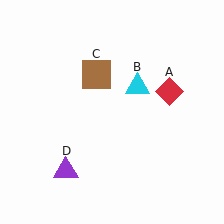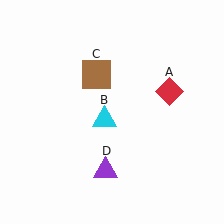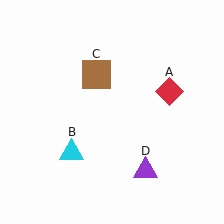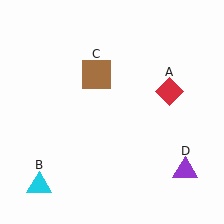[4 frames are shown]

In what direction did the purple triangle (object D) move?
The purple triangle (object D) moved right.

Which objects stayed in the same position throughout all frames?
Red diamond (object A) and brown square (object C) remained stationary.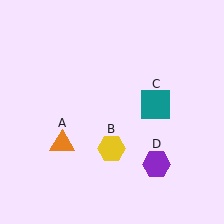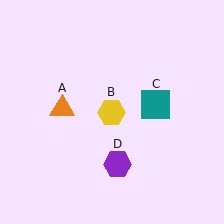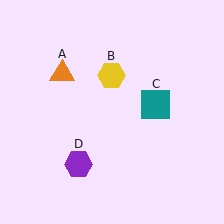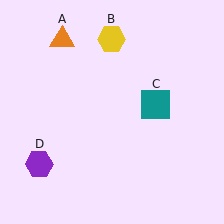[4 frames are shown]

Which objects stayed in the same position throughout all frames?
Teal square (object C) remained stationary.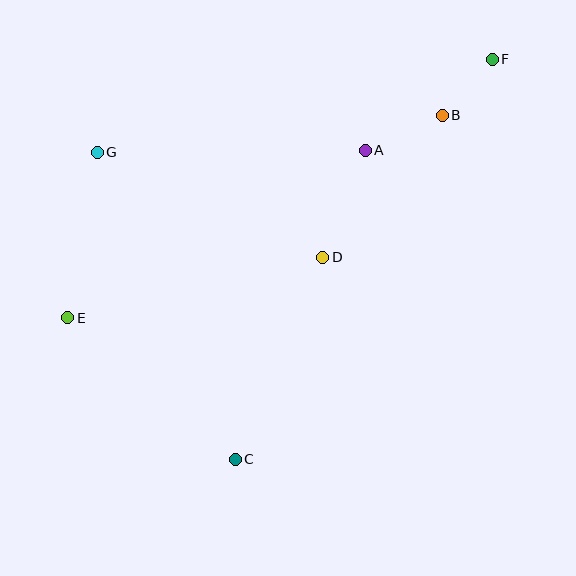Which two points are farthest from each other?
Points E and F are farthest from each other.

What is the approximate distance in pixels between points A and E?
The distance between A and E is approximately 341 pixels.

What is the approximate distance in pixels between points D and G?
The distance between D and G is approximately 249 pixels.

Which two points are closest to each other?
Points B and F are closest to each other.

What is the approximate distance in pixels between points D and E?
The distance between D and E is approximately 262 pixels.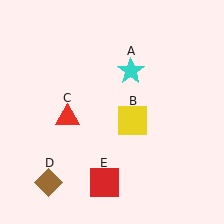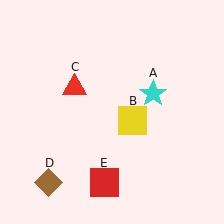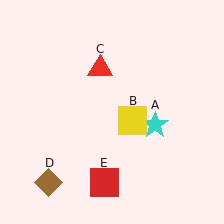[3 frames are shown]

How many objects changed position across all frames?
2 objects changed position: cyan star (object A), red triangle (object C).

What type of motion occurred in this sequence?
The cyan star (object A), red triangle (object C) rotated clockwise around the center of the scene.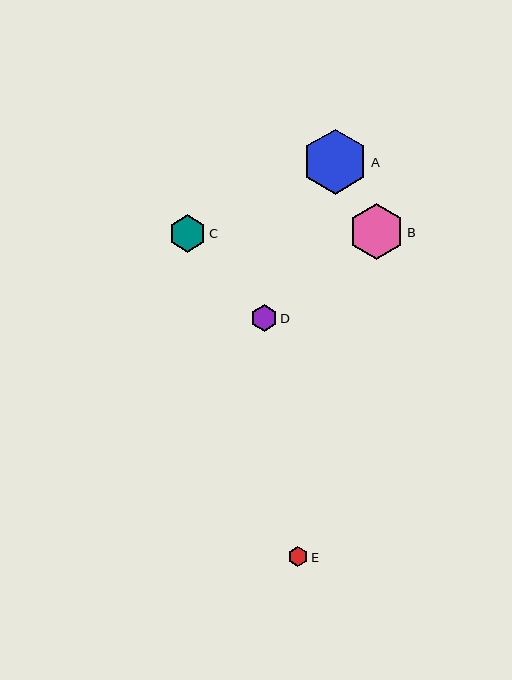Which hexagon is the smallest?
Hexagon E is the smallest with a size of approximately 20 pixels.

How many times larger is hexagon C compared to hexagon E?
Hexagon C is approximately 1.9 times the size of hexagon E.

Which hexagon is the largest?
Hexagon A is the largest with a size of approximately 65 pixels.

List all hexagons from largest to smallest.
From largest to smallest: A, B, C, D, E.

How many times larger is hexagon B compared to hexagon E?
Hexagon B is approximately 2.7 times the size of hexagon E.